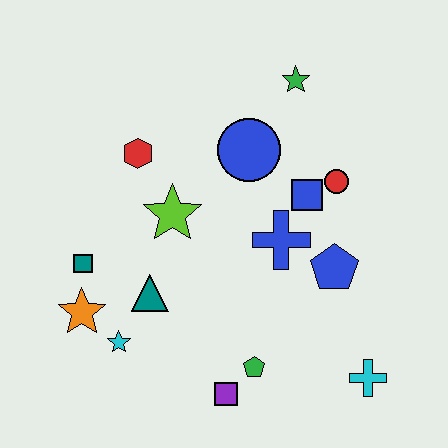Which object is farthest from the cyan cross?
The red hexagon is farthest from the cyan cross.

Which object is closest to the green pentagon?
The purple square is closest to the green pentagon.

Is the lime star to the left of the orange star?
No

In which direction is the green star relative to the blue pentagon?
The green star is above the blue pentagon.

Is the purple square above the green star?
No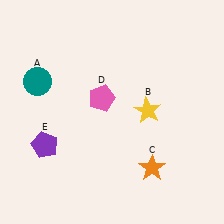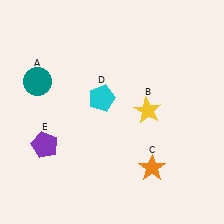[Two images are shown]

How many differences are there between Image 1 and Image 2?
There is 1 difference between the two images.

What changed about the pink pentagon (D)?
In Image 1, D is pink. In Image 2, it changed to cyan.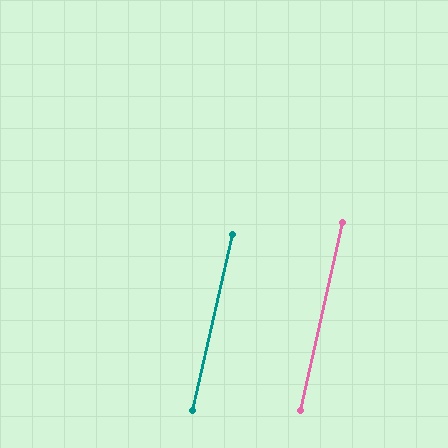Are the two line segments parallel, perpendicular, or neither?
Parallel — their directions differ by only 0.0°.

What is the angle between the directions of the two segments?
Approximately 0 degrees.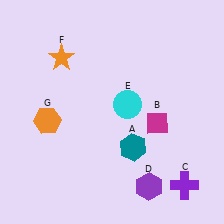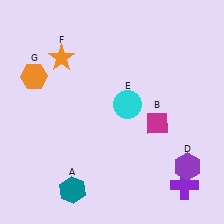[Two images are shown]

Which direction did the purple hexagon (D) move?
The purple hexagon (D) moved right.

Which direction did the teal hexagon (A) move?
The teal hexagon (A) moved left.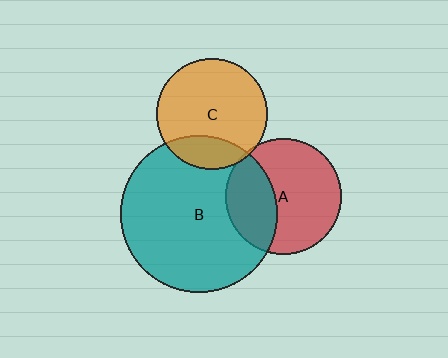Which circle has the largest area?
Circle B (teal).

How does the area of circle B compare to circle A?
Approximately 1.8 times.